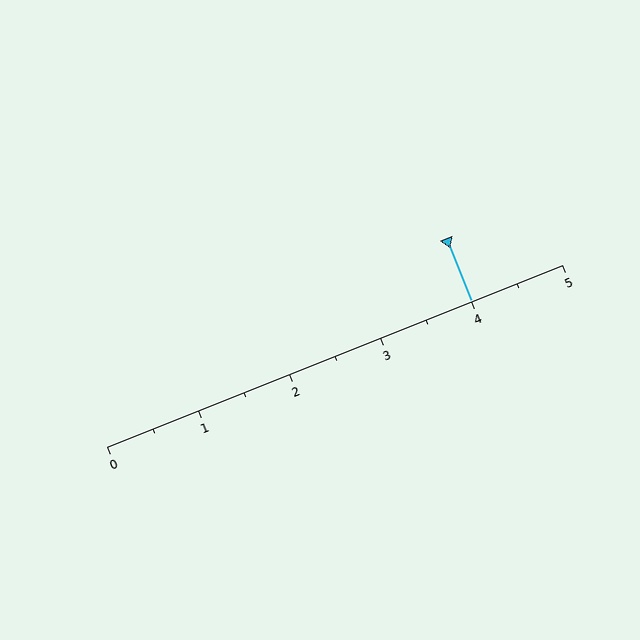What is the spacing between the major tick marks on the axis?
The major ticks are spaced 1 apart.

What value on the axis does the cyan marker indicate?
The marker indicates approximately 4.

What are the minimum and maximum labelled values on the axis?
The axis runs from 0 to 5.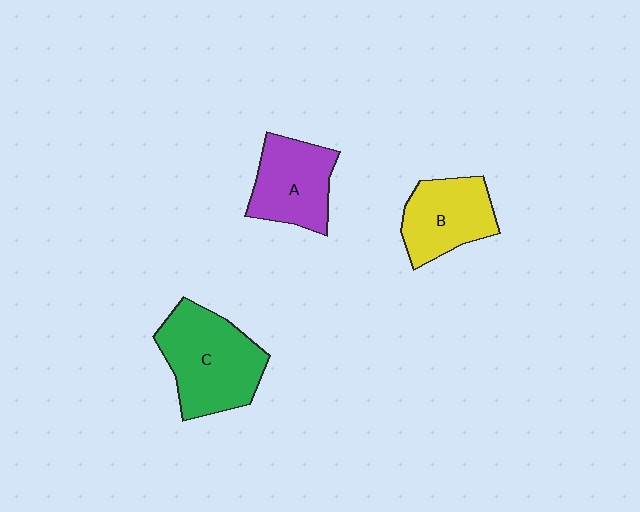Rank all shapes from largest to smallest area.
From largest to smallest: C (green), A (purple), B (yellow).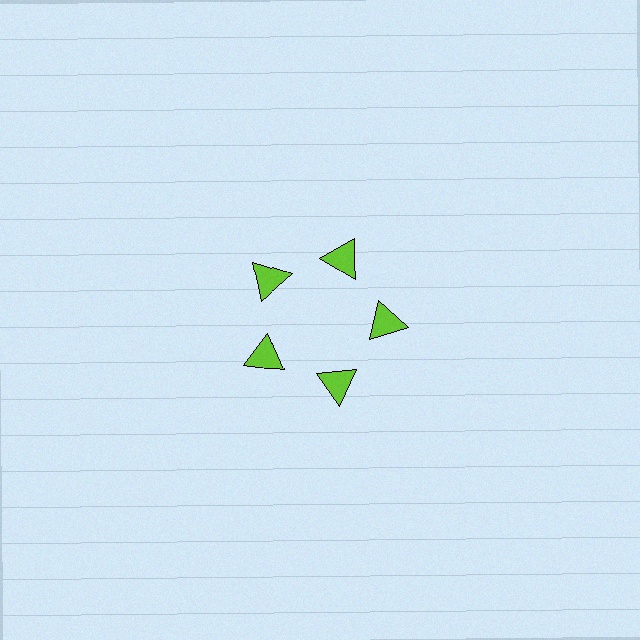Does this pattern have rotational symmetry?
Yes, this pattern has 5-fold rotational symmetry. It looks the same after rotating 72 degrees around the center.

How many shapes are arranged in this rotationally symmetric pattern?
There are 5 shapes, arranged in 5 groups of 1.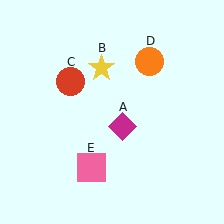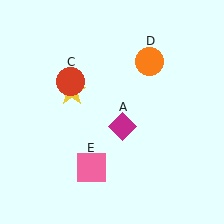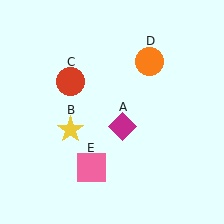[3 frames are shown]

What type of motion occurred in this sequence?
The yellow star (object B) rotated counterclockwise around the center of the scene.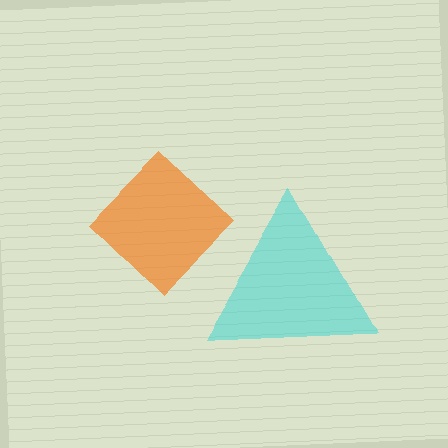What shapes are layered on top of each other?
The layered shapes are: an orange diamond, a cyan triangle.